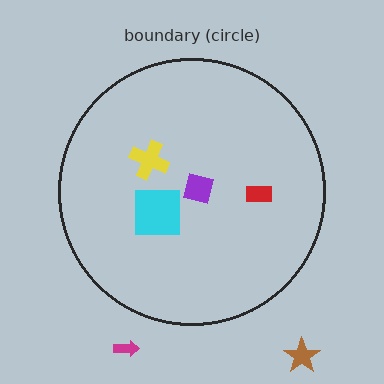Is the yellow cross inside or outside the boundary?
Inside.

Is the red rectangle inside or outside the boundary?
Inside.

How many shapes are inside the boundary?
4 inside, 2 outside.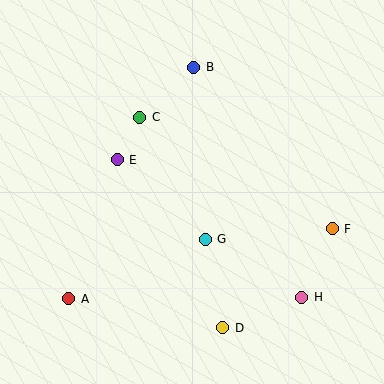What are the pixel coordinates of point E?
Point E is at (117, 160).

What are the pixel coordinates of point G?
Point G is at (205, 239).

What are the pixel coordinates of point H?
Point H is at (302, 297).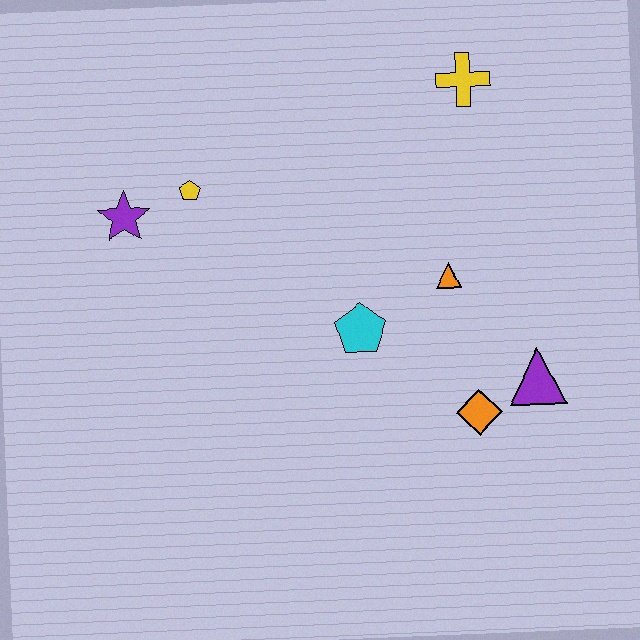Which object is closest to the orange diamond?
The purple triangle is closest to the orange diamond.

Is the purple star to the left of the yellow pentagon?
Yes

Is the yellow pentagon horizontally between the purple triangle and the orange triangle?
No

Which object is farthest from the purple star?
The purple triangle is farthest from the purple star.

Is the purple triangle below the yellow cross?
Yes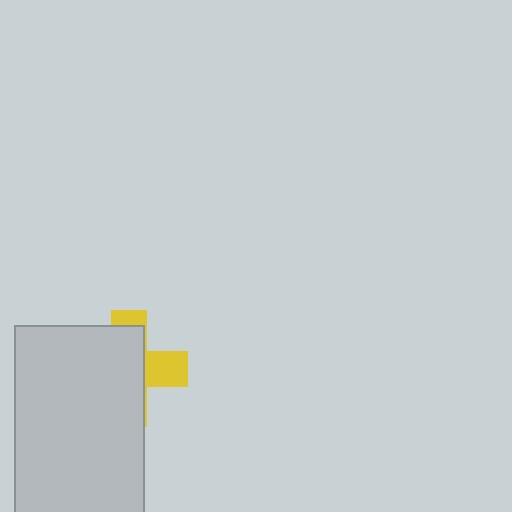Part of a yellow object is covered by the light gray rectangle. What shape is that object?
It is a cross.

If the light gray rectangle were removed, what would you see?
You would see the complete yellow cross.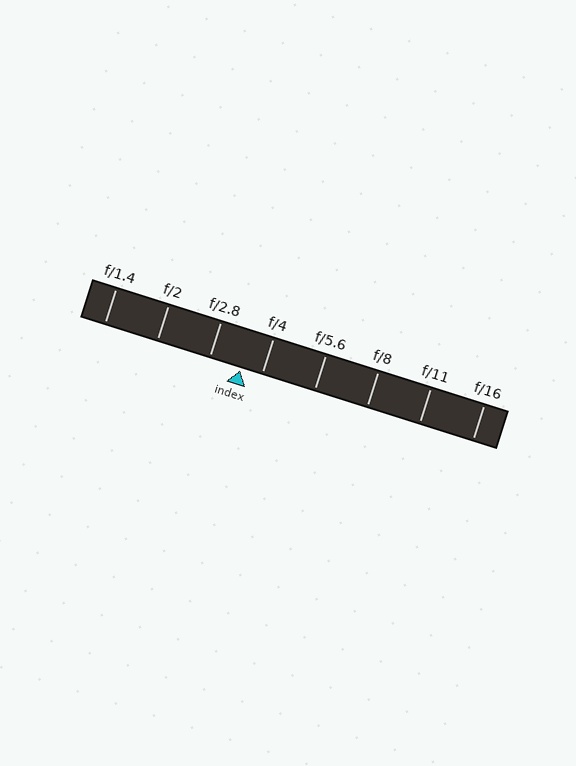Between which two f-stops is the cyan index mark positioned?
The index mark is between f/2.8 and f/4.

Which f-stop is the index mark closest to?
The index mark is closest to f/4.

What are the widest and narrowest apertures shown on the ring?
The widest aperture shown is f/1.4 and the narrowest is f/16.